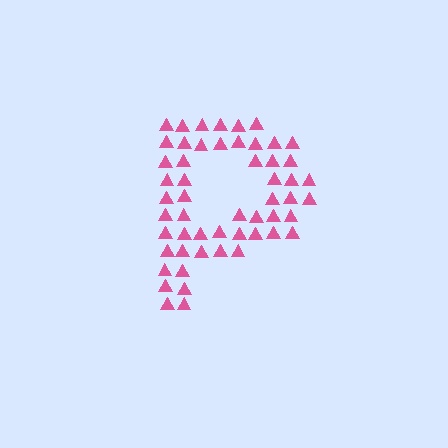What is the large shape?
The large shape is the letter P.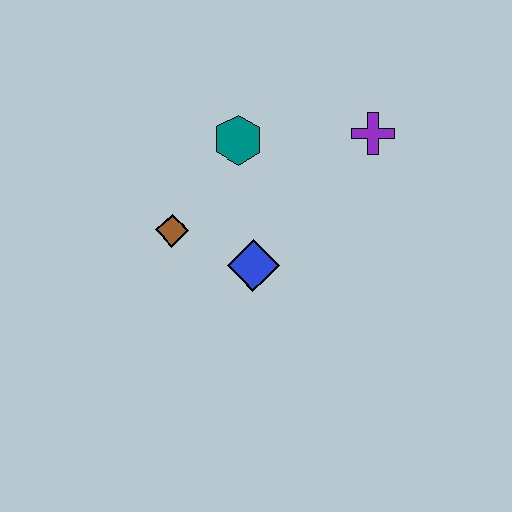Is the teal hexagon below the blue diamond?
No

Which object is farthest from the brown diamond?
The purple cross is farthest from the brown diamond.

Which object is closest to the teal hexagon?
The brown diamond is closest to the teal hexagon.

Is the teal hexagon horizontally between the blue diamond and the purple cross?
No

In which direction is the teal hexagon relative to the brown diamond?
The teal hexagon is above the brown diamond.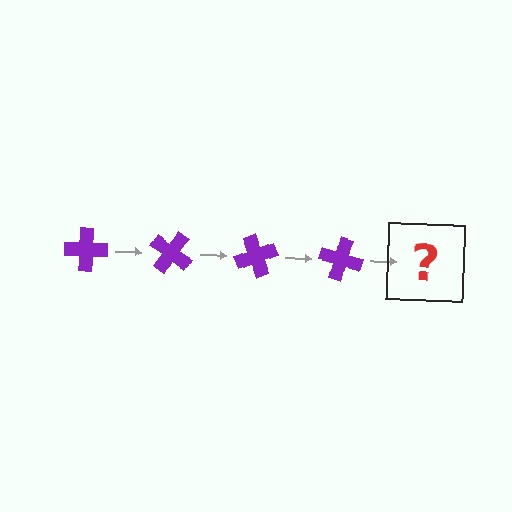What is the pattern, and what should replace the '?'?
The pattern is that the cross rotates 35 degrees each step. The '?' should be a purple cross rotated 140 degrees.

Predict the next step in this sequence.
The next step is a purple cross rotated 140 degrees.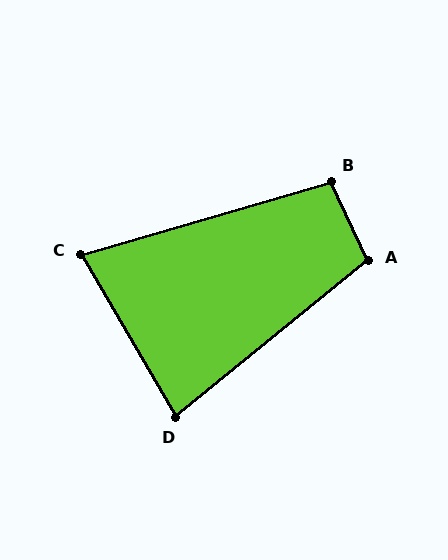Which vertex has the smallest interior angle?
C, at approximately 76 degrees.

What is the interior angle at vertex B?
Approximately 99 degrees (obtuse).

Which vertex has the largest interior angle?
A, at approximately 104 degrees.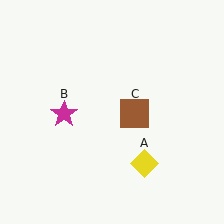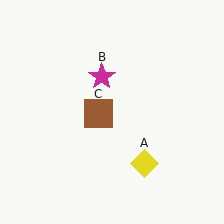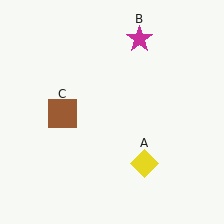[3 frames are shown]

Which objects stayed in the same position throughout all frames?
Yellow diamond (object A) remained stationary.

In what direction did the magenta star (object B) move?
The magenta star (object B) moved up and to the right.